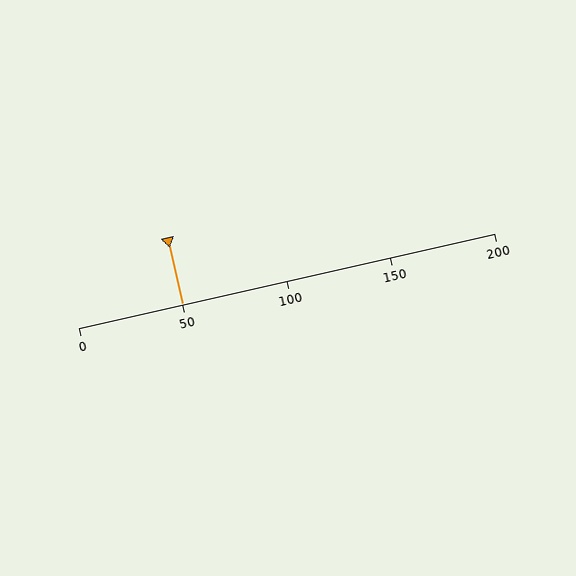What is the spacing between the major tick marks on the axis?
The major ticks are spaced 50 apart.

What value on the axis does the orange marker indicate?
The marker indicates approximately 50.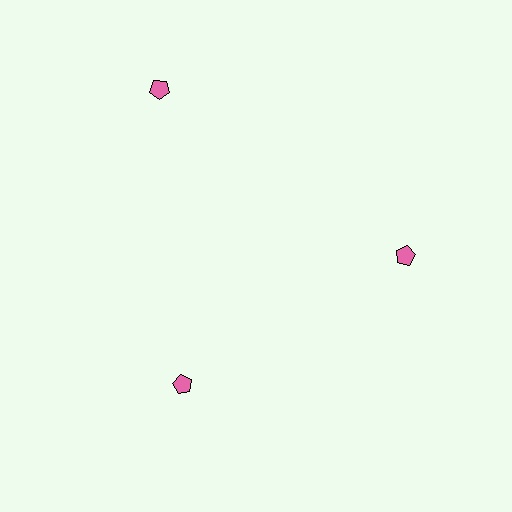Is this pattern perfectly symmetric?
No. The 3 pink pentagons are arranged in a ring, but one element near the 11 o'clock position is pushed outward from the center, breaking the 3-fold rotational symmetry.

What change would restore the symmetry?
The symmetry would be restored by moving it inward, back onto the ring so that all 3 pentagons sit at equal angles and equal distance from the center.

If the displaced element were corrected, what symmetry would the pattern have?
It would have 3-fold rotational symmetry — the pattern would map onto itself every 120 degrees.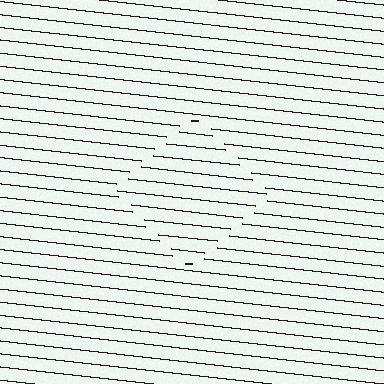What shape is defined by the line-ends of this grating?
An illusory square. The interior of the shape contains the same grating, shifted by half a period — the contour is defined by the phase discontinuity where line-ends from the inner and outer gratings abut.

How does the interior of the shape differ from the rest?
The interior of the shape contains the same grating, shifted by half a period — the contour is defined by the phase discontinuity where line-ends from the inner and outer gratings abut.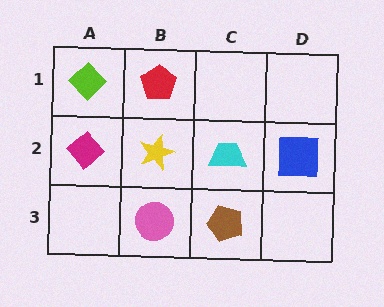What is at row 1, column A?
A lime diamond.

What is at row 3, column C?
A brown pentagon.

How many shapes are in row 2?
4 shapes.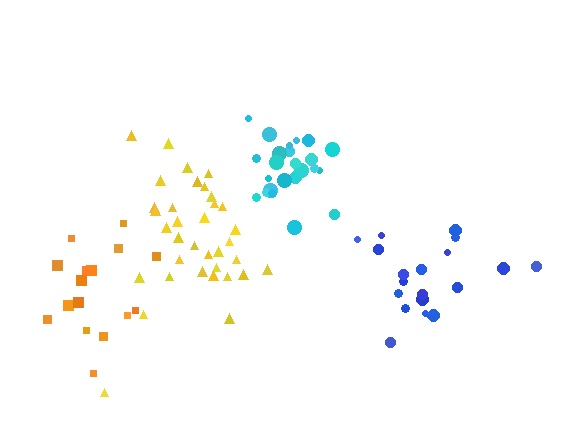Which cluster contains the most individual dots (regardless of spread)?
Yellow (35).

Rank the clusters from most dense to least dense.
cyan, orange, yellow, blue.